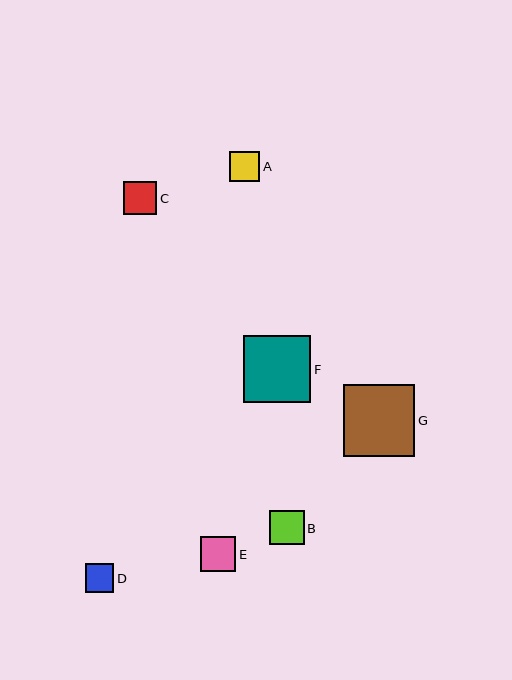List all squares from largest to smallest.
From largest to smallest: G, F, E, B, C, A, D.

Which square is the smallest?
Square D is the smallest with a size of approximately 29 pixels.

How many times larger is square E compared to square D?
Square E is approximately 1.2 times the size of square D.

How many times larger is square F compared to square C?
Square F is approximately 2.0 times the size of square C.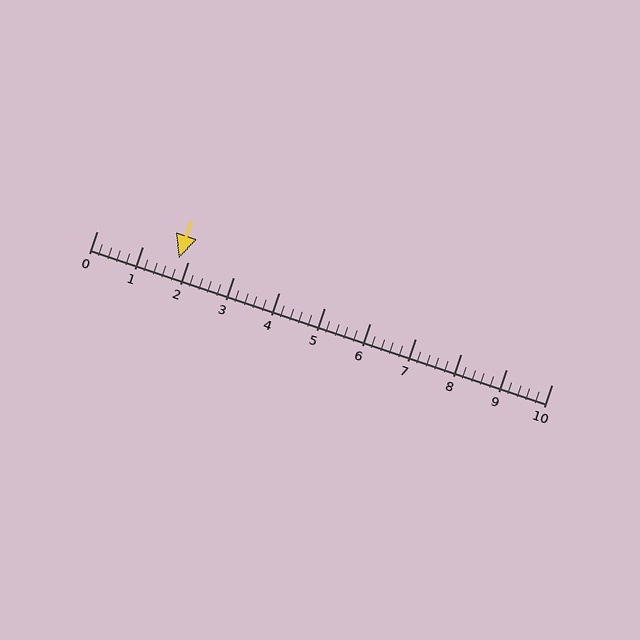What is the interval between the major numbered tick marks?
The major tick marks are spaced 1 units apart.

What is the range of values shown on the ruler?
The ruler shows values from 0 to 10.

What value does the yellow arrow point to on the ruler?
The yellow arrow points to approximately 1.8.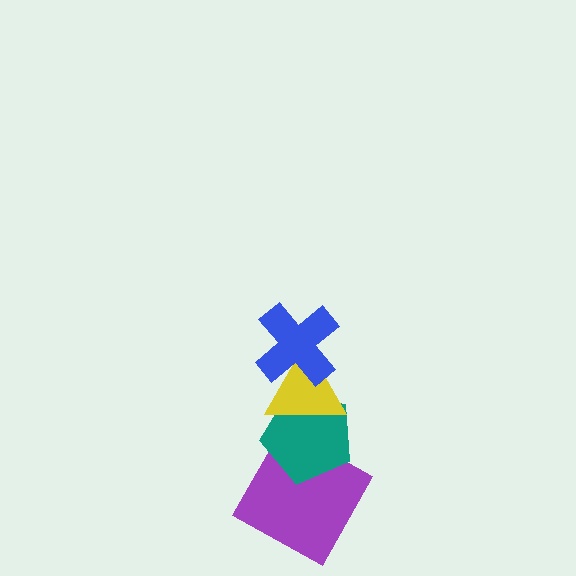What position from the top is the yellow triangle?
The yellow triangle is 2nd from the top.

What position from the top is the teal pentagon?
The teal pentagon is 3rd from the top.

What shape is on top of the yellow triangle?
The blue cross is on top of the yellow triangle.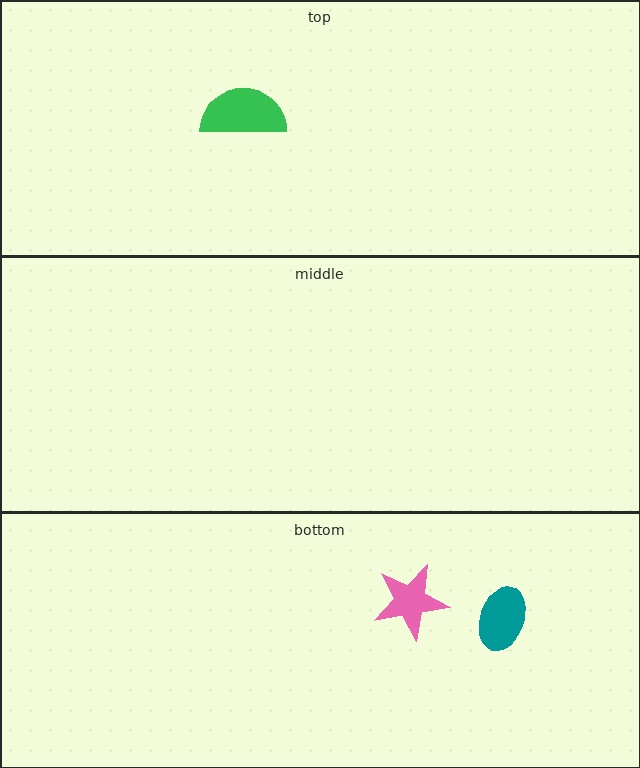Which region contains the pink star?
The bottom region.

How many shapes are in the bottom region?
2.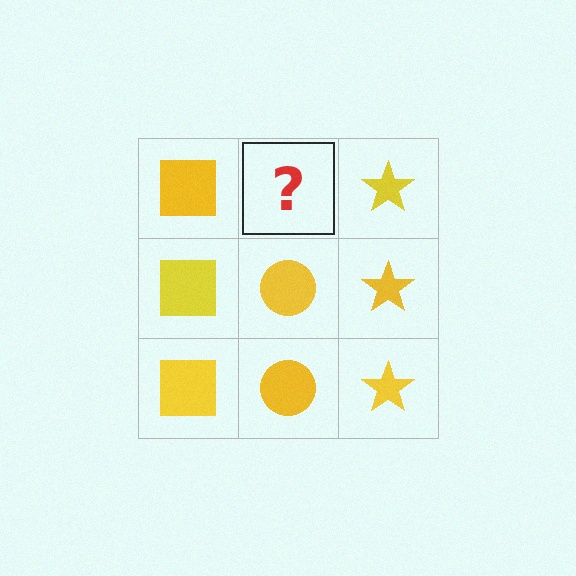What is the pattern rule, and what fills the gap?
The rule is that each column has a consistent shape. The gap should be filled with a yellow circle.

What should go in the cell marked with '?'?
The missing cell should contain a yellow circle.